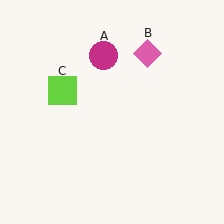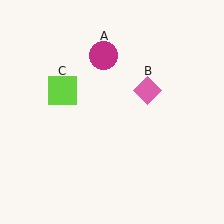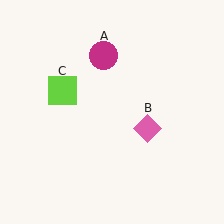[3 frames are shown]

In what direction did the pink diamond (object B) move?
The pink diamond (object B) moved down.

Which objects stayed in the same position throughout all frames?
Magenta circle (object A) and lime square (object C) remained stationary.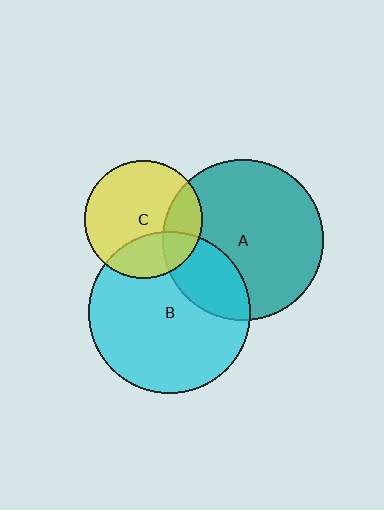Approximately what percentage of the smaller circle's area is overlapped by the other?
Approximately 25%.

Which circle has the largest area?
Circle B (cyan).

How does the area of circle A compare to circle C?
Approximately 1.9 times.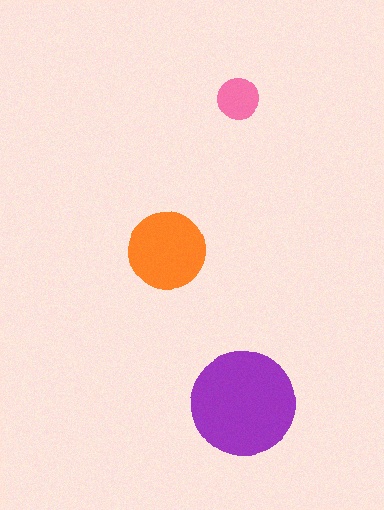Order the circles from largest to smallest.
the purple one, the orange one, the pink one.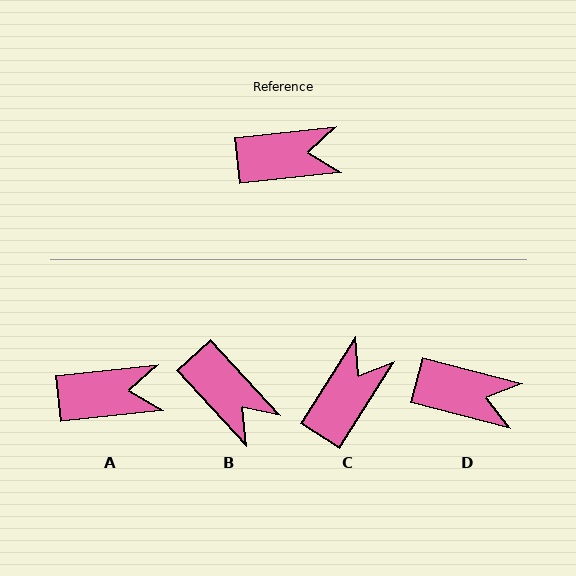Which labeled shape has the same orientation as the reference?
A.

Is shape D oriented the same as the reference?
No, it is off by about 21 degrees.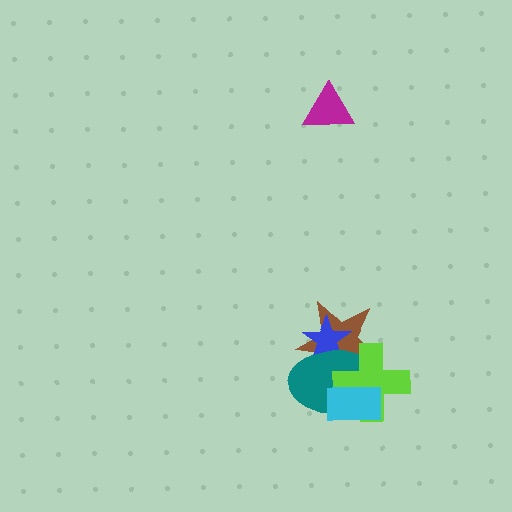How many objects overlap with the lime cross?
3 objects overlap with the lime cross.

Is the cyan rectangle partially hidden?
No, no other shape covers it.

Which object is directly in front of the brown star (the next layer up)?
The blue star is directly in front of the brown star.